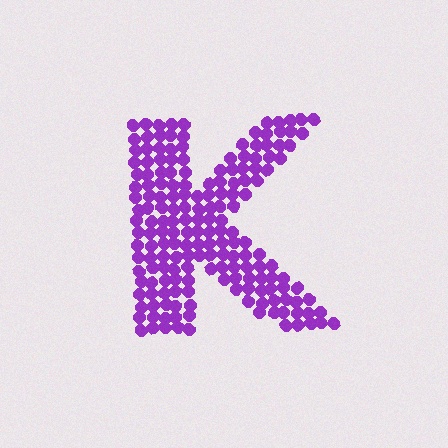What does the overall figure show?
The overall figure shows the letter K.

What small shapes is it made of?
It is made of small circles.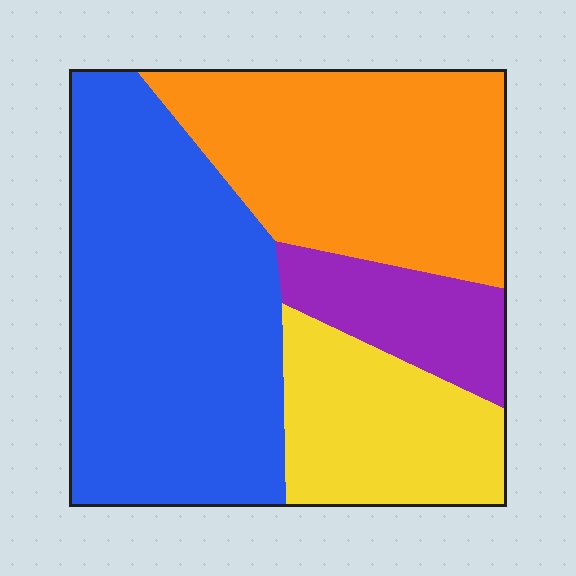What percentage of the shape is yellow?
Yellow takes up about one sixth (1/6) of the shape.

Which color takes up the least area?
Purple, at roughly 10%.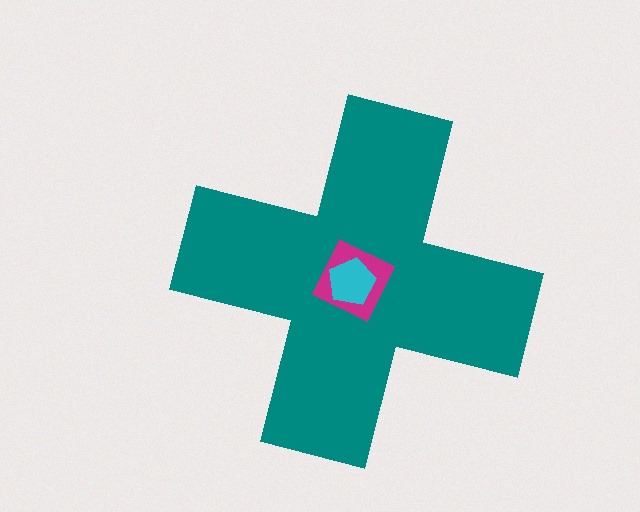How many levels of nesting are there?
3.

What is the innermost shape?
The cyan pentagon.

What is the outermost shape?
The teal cross.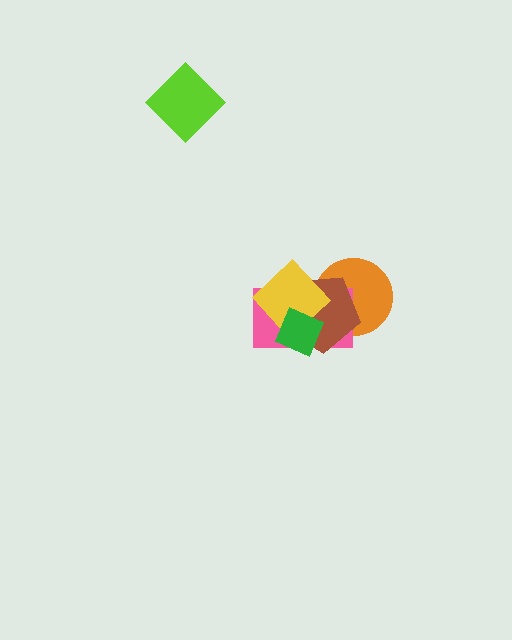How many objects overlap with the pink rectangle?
4 objects overlap with the pink rectangle.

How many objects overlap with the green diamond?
3 objects overlap with the green diamond.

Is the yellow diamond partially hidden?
Yes, it is partially covered by another shape.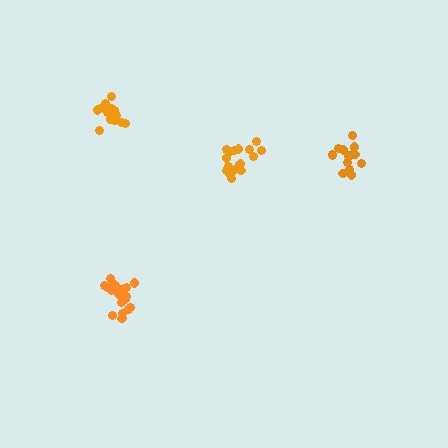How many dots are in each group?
Group 1: 17 dots, Group 2: 17 dots, Group 3: 16 dots, Group 4: 20 dots (70 total).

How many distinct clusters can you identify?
There are 4 distinct clusters.